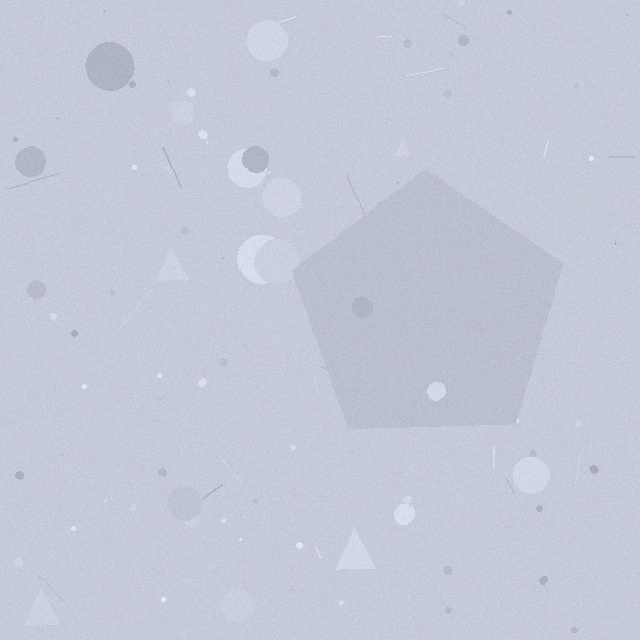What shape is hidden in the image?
A pentagon is hidden in the image.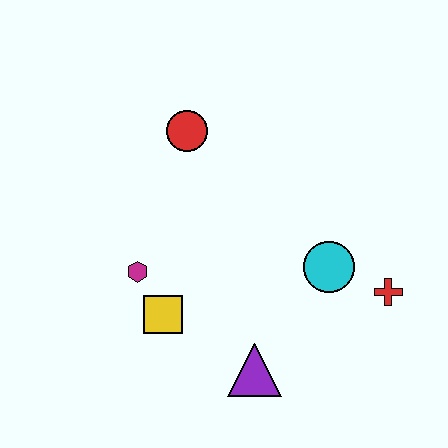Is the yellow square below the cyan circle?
Yes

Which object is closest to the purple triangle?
The yellow square is closest to the purple triangle.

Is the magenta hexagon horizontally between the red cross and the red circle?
No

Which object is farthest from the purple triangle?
The red circle is farthest from the purple triangle.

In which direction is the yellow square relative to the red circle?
The yellow square is below the red circle.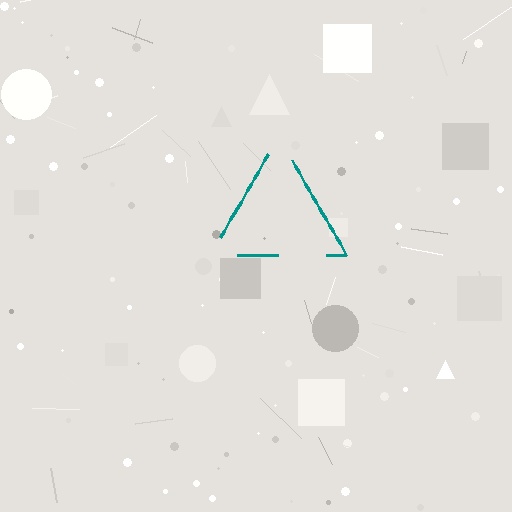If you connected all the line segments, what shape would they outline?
They would outline a triangle.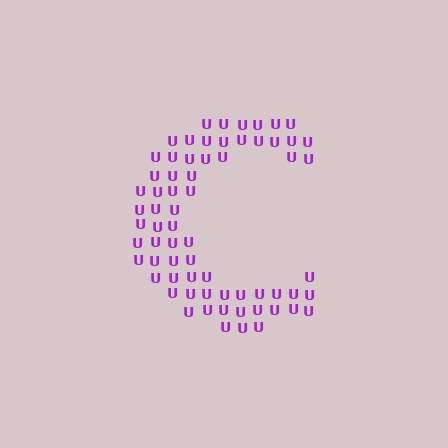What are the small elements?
The small elements are letter U's.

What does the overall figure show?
The overall figure shows the letter C.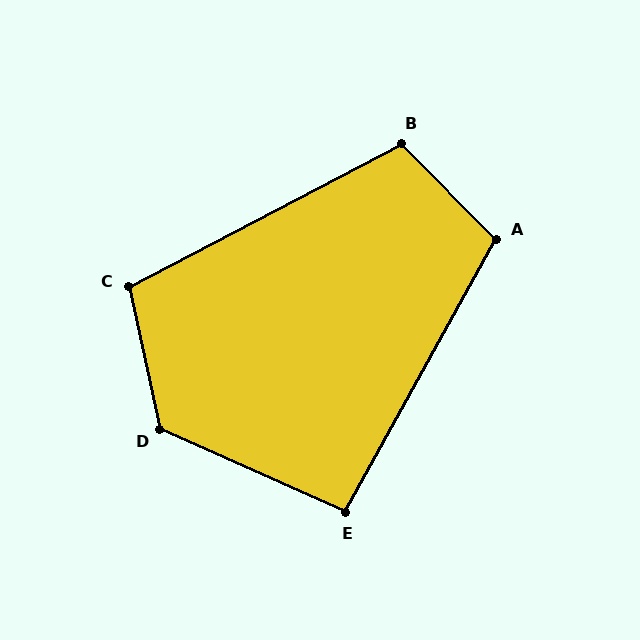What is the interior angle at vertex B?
Approximately 107 degrees (obtuse).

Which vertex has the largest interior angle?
D, at approximately 126 degrees.